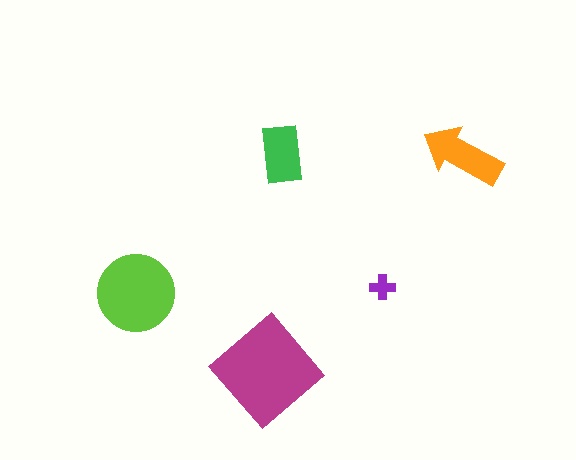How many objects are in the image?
There are 5 objects in the image.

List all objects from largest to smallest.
The magenta diamond, the lime circle, the orange arrow, the green rectangle, the purple cross.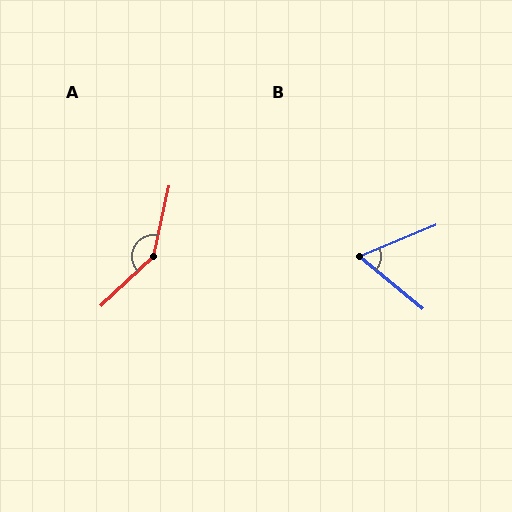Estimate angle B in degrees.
Approximately 62 degrees.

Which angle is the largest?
A, at approximately 146 degrees.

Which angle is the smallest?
B, at approximately 62 degrees.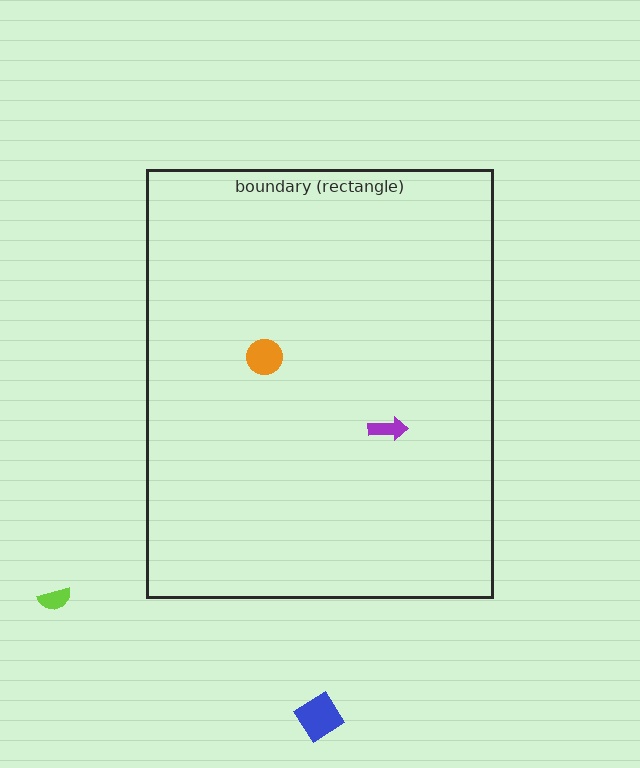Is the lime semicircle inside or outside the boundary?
Outside.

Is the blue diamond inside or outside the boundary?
Outside.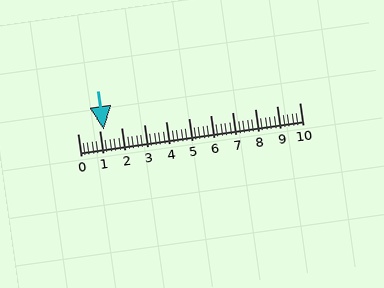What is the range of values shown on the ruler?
The ruler shows values from 0 to 10.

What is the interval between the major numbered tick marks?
The major tick marks are spaced 1 units apart.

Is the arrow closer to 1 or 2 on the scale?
The arrow is closer to 1.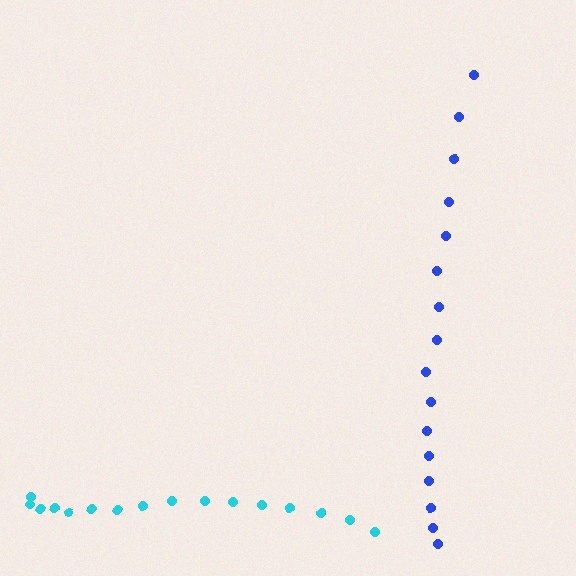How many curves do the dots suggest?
There are 2 distinct paths.